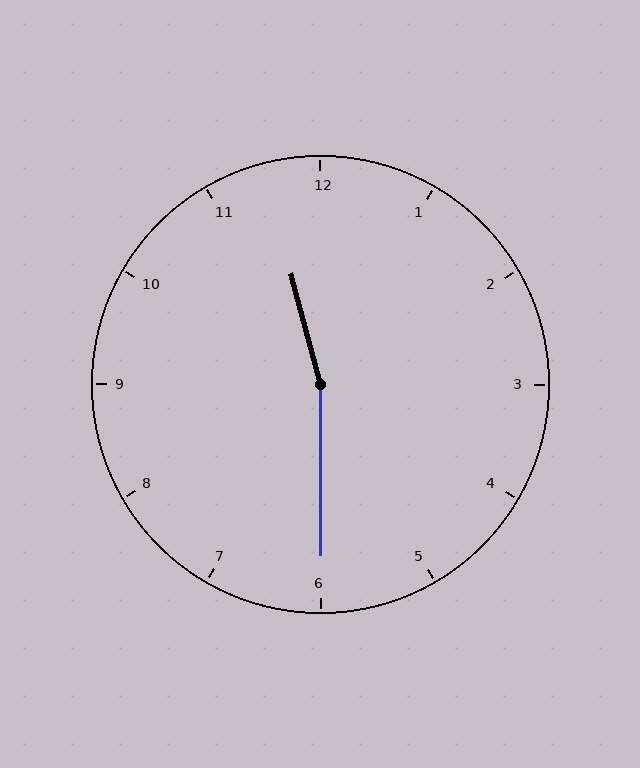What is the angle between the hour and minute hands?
Approximately 165 degrees.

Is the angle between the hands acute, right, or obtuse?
It is obtuse.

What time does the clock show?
11:30.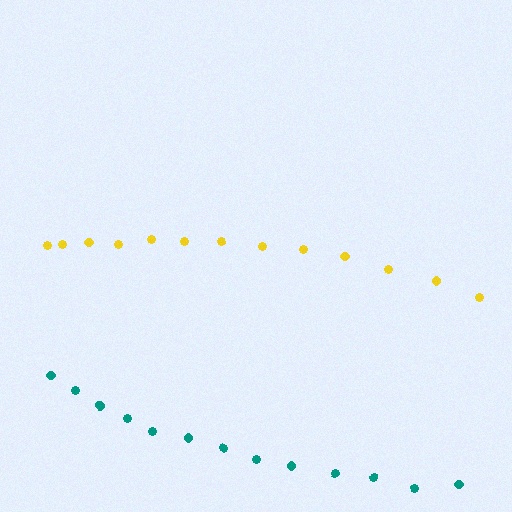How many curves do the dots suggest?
There are 2 distinct paths.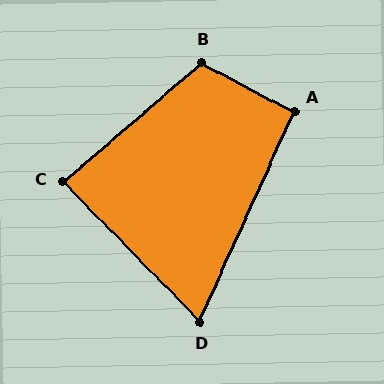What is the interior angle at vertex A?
Approximately 94 degrees (approximately right).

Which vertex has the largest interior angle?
B, at approximately 111 degrees.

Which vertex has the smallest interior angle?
D, at approximately 69 degrees.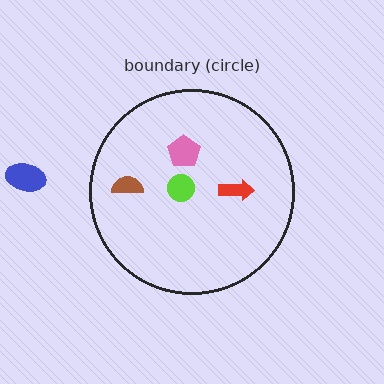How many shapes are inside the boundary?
4 inside, 1 outside.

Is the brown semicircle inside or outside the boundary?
Inside.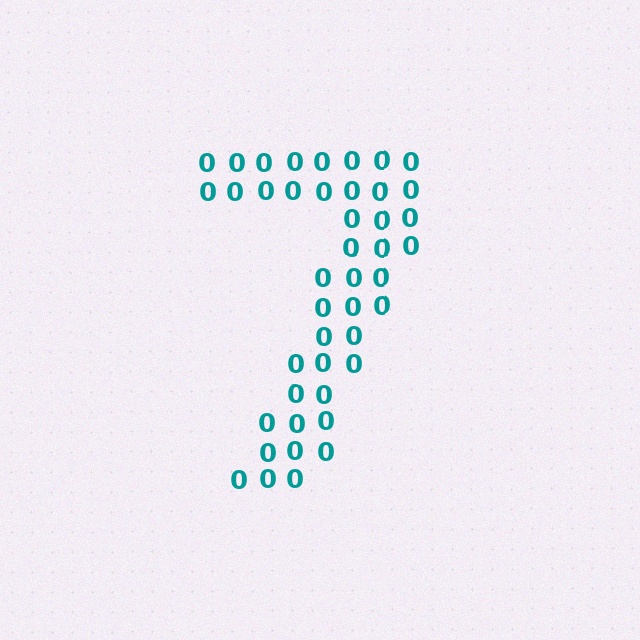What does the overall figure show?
The overall figure shows the digit 7.